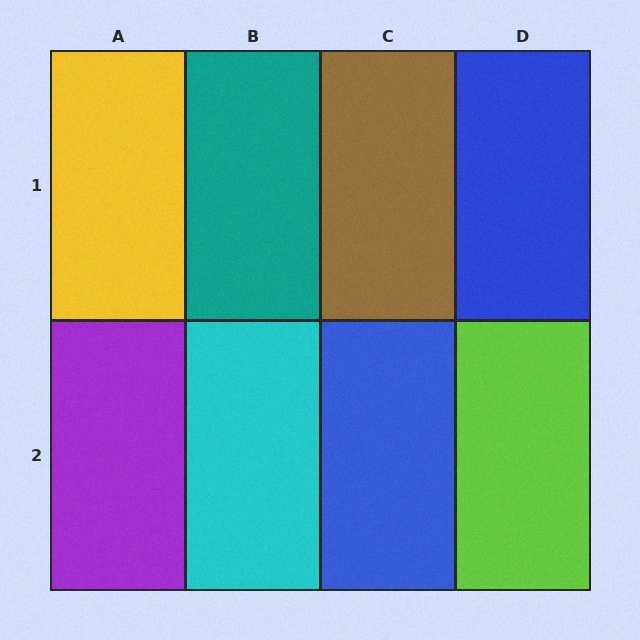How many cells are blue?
2 cells are blue.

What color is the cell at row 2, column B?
Cyan.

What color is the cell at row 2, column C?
Blue.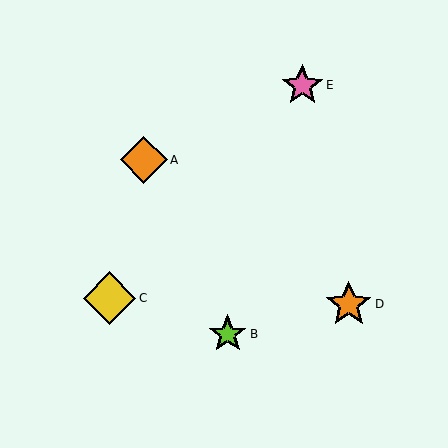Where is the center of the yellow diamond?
The center of the yellow diamond is at (109, 298).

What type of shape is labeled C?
Shape C is a yellow diamond.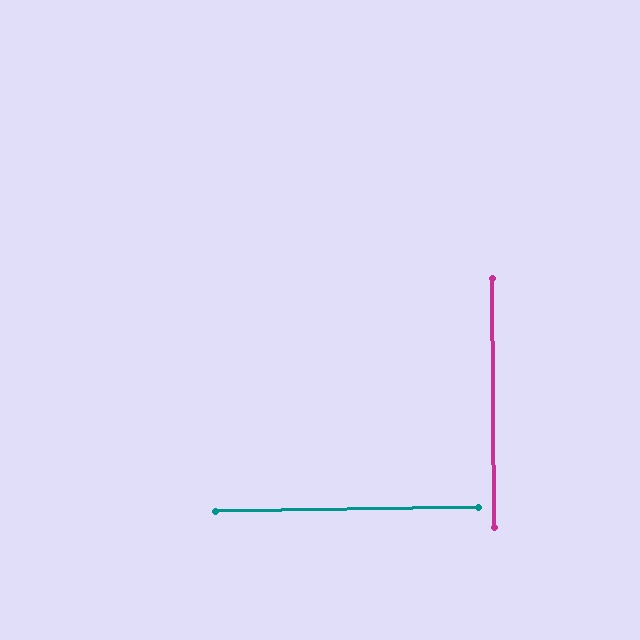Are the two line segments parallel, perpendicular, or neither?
Perpendicular — they meet at approximately 90°.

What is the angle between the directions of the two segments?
Approximately 90 degrees.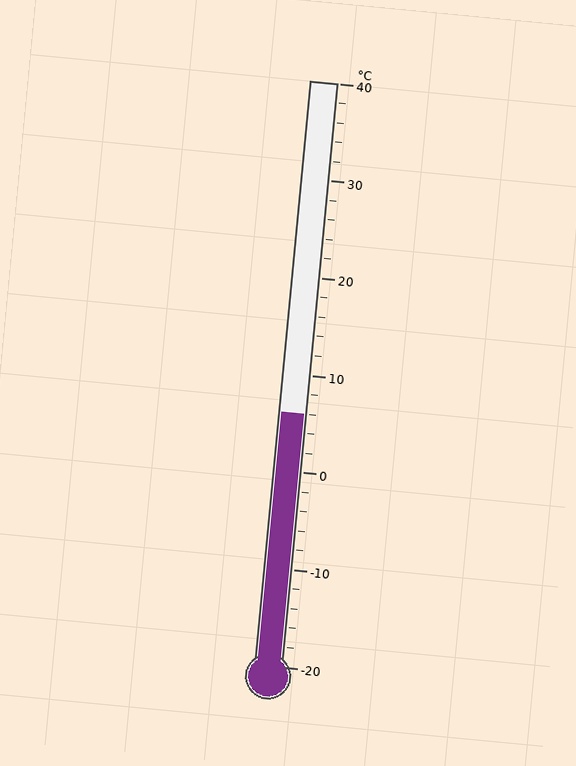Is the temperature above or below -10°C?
The temperature is above -10°C.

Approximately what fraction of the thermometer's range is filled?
The thermometer is filled to approximately 45% of its range.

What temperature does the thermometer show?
The thermometer shows approximately 6°C.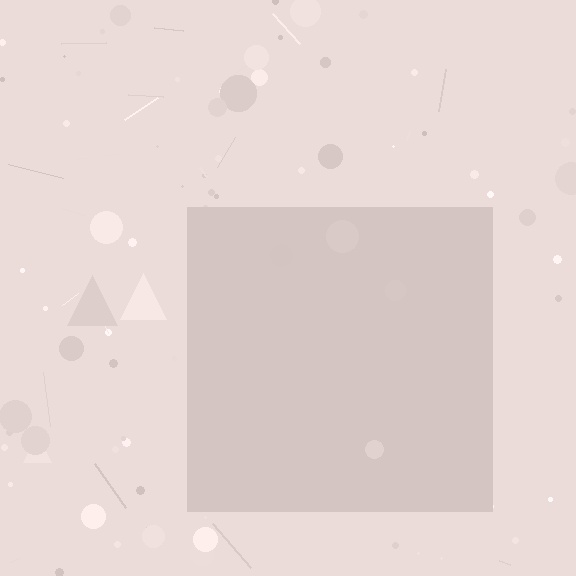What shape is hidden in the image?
A square is hidden in the image.